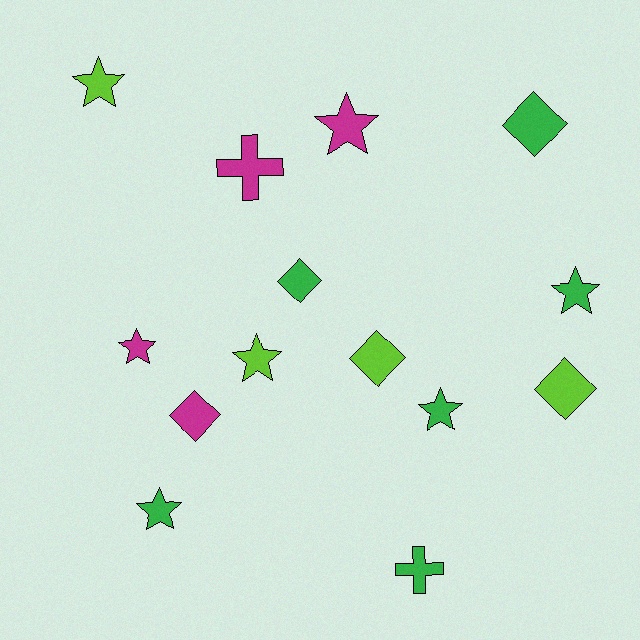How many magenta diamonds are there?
There is 1 magenta diamond.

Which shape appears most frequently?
Star, with 7 objects.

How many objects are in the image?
There are 14 objects.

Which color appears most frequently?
Green, with 6 objects.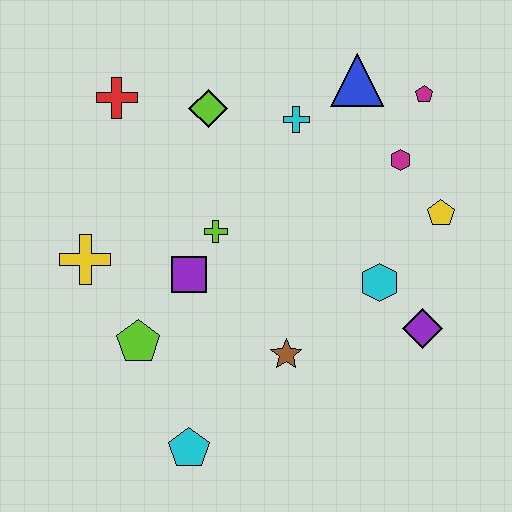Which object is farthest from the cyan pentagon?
The magenta pentagon is farthest from the cyan pentagon.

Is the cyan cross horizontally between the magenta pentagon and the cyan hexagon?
No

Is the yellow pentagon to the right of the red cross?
Yes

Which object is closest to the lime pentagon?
The purple square is closest to the lime pentagon.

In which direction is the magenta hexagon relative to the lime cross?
The magenta hexagon is to the right of the lime cross.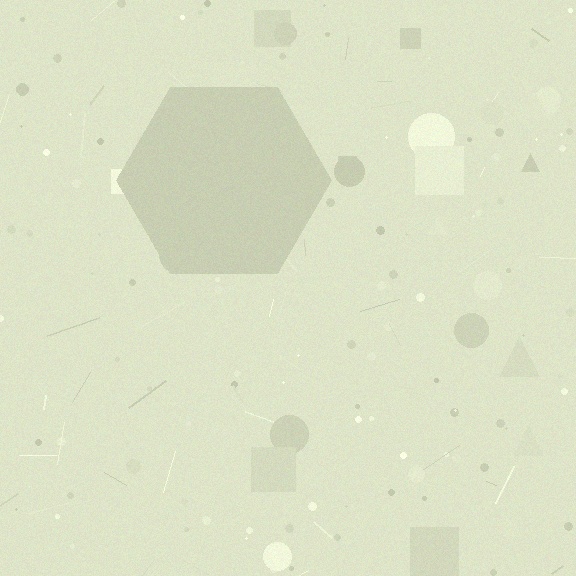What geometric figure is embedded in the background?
A hexagon is embedded in the background.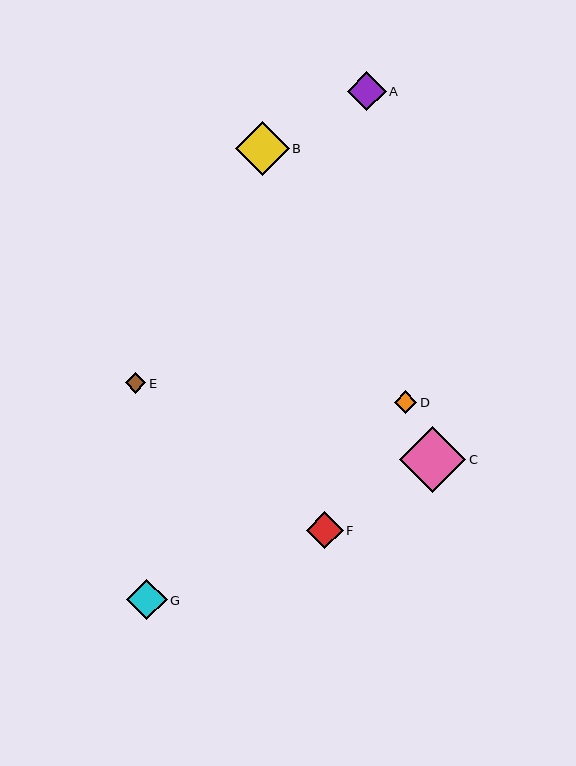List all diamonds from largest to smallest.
From largest to smallest: C, B, G, A, F, D, E.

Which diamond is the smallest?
Diamond E is the smallest with a size of approximately 21 pixels.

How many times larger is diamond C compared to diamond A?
Diamond C is approximately 1.7 times the size of diamond A.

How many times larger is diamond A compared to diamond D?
Diamond A is approximately 1.7 times the size of diamond D.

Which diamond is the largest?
Diamond C is the largest with a size of approximately 67 pixels.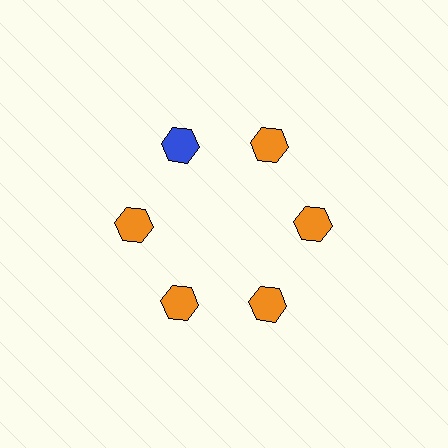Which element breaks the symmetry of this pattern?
The blue hexagon at roughly the 11 o'clock position breaks the symmetry. All other shapes are orange hexagons.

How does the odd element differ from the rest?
It has a different color: blue instead of orange.